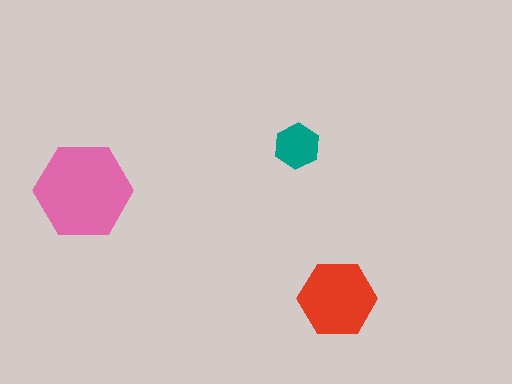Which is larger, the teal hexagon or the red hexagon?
The red one.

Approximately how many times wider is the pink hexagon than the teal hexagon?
About 2 times wider.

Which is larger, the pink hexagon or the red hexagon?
The pink one.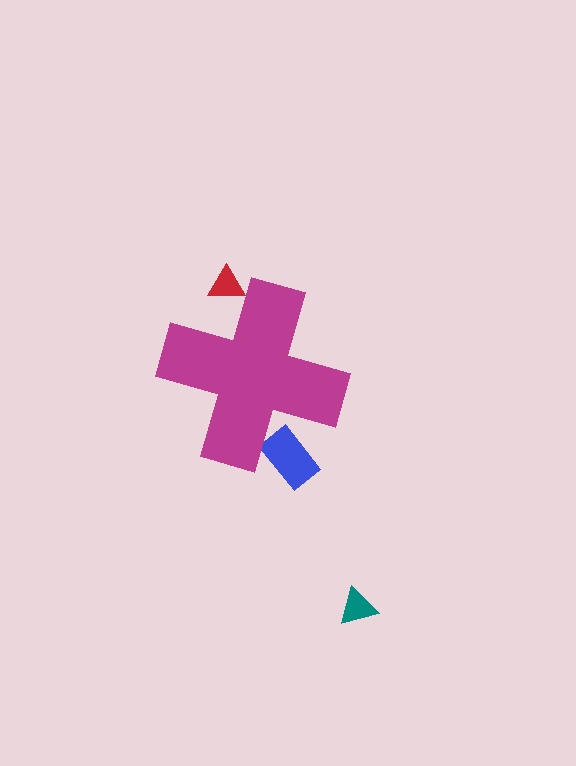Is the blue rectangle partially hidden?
Yes, the blue rectangle is partially hidden behind the magenta cross.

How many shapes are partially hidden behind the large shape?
2 shapes are partially hidden.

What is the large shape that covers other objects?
A magenta cross.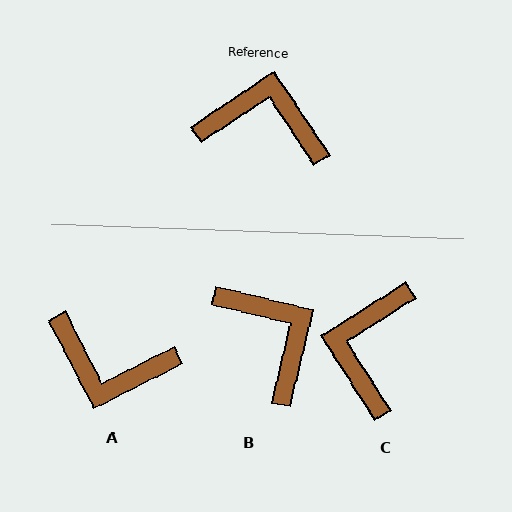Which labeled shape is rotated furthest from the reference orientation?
A, about 173 degrees away.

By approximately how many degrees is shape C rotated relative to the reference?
Approximately 89 degrees counter-clockwise.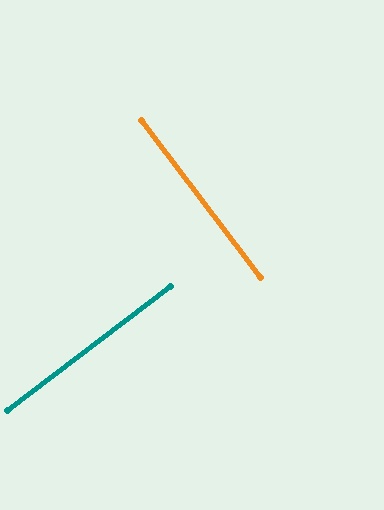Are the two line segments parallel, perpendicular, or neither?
Perpendicular — they meet at approximately 90°.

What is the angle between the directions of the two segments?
Approximately 90 degrees.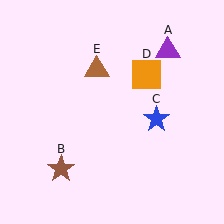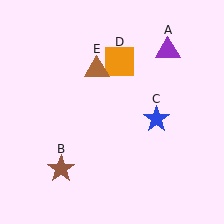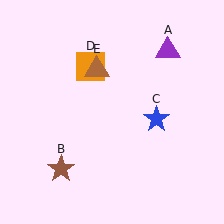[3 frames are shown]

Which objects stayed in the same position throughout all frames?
Purple triangle (object A) and brown star (object B) and blue star (object C) and brown triangle (object E) remained stationary.